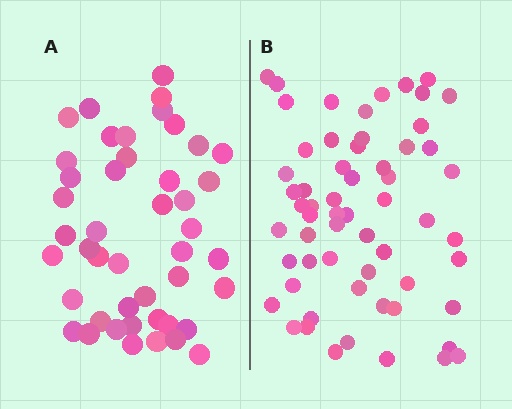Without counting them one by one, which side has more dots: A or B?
Region B (the right region) has more dots.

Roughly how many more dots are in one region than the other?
Region B has approximately 15 more dots than region A.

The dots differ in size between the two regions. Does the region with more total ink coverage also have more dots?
No. Region A has more total ink coverage because its dots are larger, but region B actually contains more individual dots. Total area can be misleading — the number of items is what matters here.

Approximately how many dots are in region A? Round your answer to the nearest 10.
About 40 dots. (The exact count is 45, which rounds to 40.)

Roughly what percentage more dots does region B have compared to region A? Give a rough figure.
About 35% more.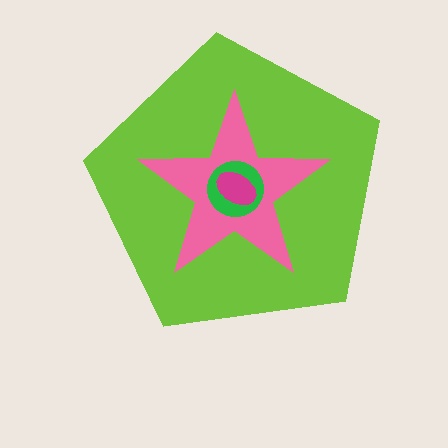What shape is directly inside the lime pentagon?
The pink star.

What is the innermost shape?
The magenta ellipse.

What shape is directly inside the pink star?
The green circle.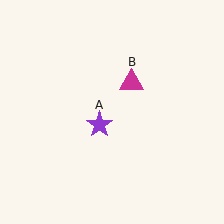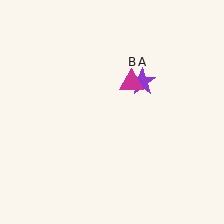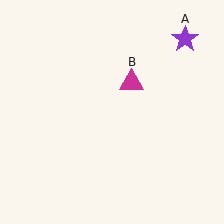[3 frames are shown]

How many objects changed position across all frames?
1 object changed position: purple star (object A).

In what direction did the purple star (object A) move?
The purple star (object A) moved up and to the right.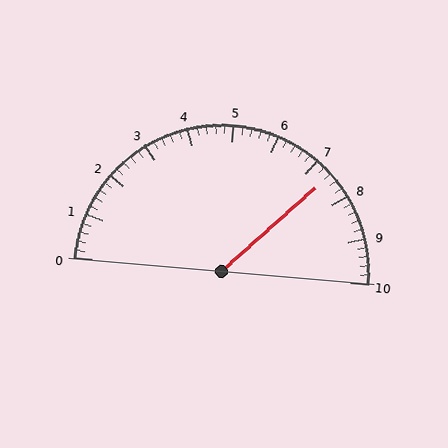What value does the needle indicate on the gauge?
The needle indicates approximately 7.4.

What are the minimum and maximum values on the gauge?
The gauge ranges from 0 to 10.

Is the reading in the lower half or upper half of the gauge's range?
The reading is in the upper half of the range (0 to 10).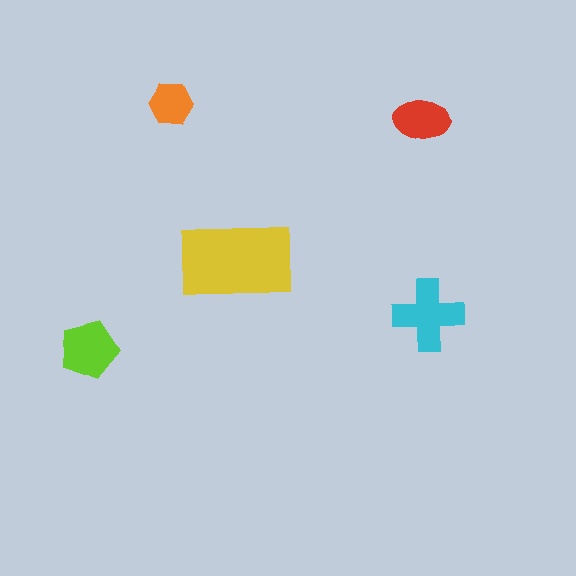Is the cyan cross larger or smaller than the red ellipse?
Larger.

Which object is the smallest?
The orange hexagon.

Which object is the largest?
The yellow rectangle.